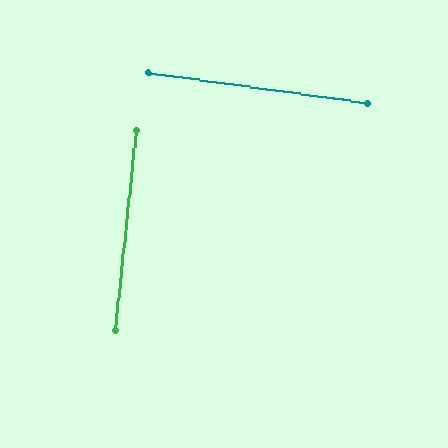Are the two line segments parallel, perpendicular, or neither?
Perpendicular — they meet at approximately 88°.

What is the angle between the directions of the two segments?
Approximately 88 degrees.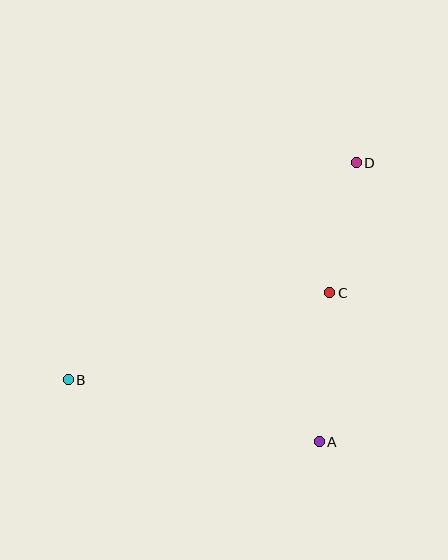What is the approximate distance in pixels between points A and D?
The distance between A and D is approximately 281 pixels.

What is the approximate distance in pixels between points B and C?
The distance between B and C is approximately 276 pixels.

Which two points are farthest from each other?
Points B and D are farthest from each other.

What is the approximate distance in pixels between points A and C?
The distance between A and C is approximately 150 pixels.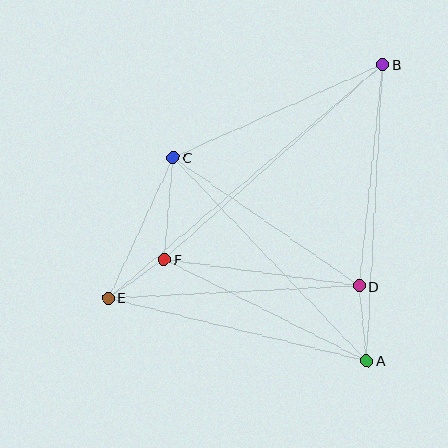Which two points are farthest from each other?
Points B and E are farthest from each other.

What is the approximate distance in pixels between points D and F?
The distance between D and F is approximately 196 pixels.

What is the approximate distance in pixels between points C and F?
The distance between C and F is approximately 103 pixels.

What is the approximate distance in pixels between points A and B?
The distance between A and B is approximately 297 pixels.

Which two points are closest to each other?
Points E and F are closest to each other.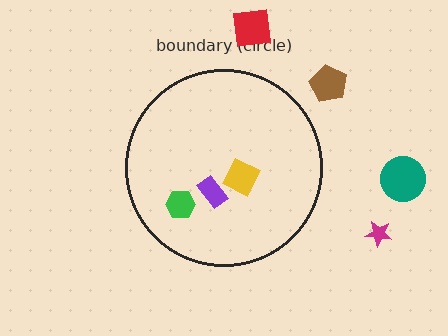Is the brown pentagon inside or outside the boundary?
Outside.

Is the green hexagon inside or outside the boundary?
Inside.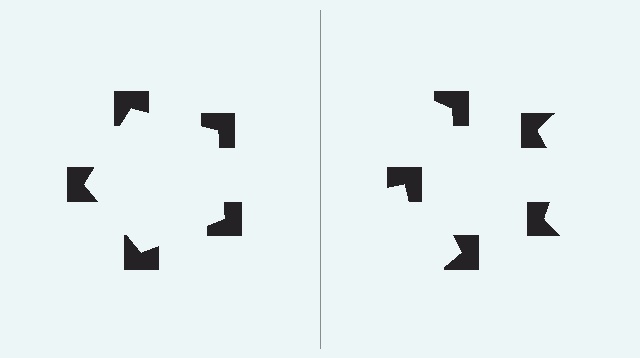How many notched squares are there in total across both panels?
10 — 5 on each side.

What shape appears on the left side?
An illusory pentagon.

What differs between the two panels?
The notched squares are positioned identically on both sides; only the wedge orientations differ. On the left they align to a pentagon; on the right they are misaligned.